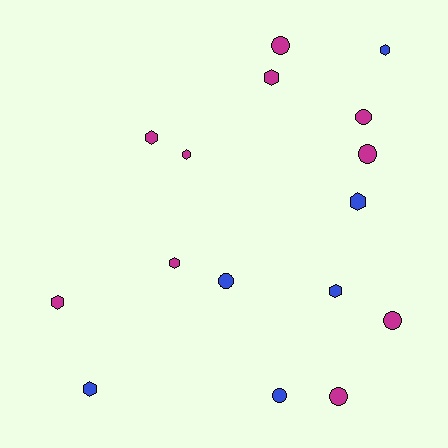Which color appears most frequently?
Magenta, with 10 objects.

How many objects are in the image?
There are 16 objects.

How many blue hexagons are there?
There are 4 blue hexagons.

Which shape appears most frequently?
Hexagon, with 9 objects.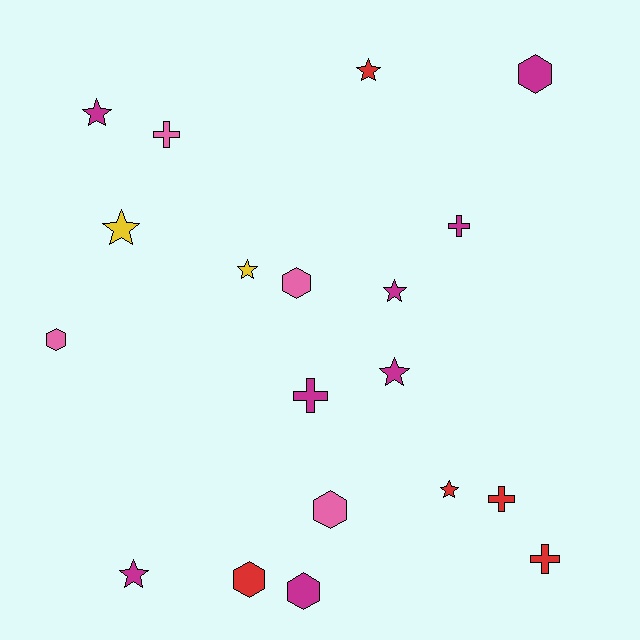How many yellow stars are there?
There are 2 yellow stars.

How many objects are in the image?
There are 19 objects.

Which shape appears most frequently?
Star, with 8 objects.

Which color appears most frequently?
Magenta, with 8 objects.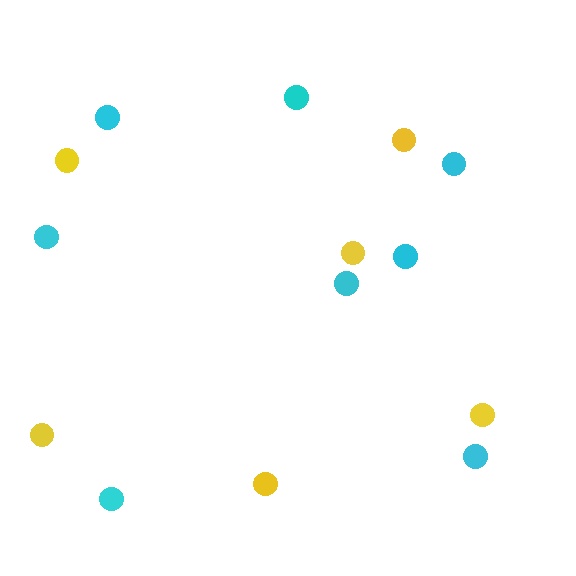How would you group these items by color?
There are 2 groups: one group of yellow circles (6) and one group of cyan circles (8).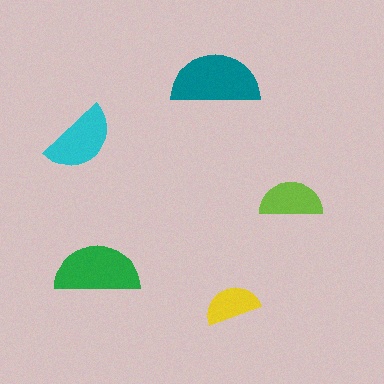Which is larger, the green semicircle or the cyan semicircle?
The green one.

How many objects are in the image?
There are 5 objects in the image.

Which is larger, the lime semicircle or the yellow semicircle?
The lime one.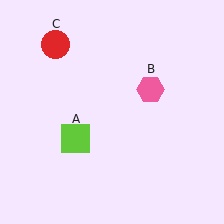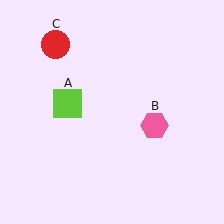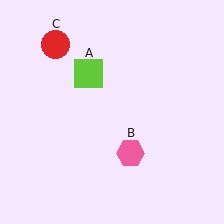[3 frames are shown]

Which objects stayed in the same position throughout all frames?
Red circle (object C) remained stationary.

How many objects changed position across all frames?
2 objects changed position: lime square (object A), pink hexagon (object B).